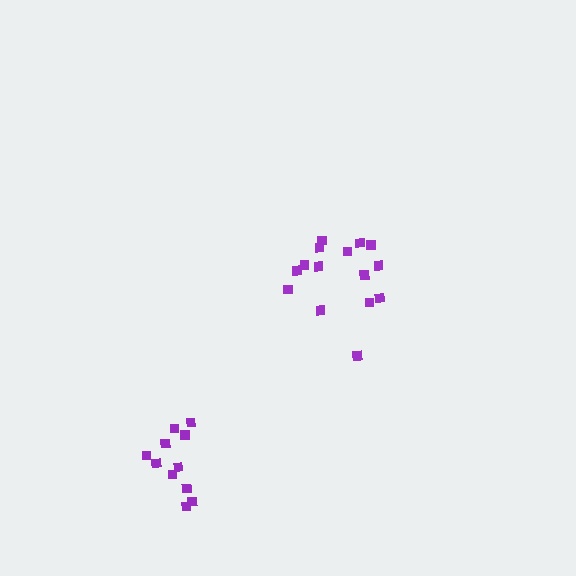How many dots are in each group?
Group 1: 11 dots, Group 2: 15 dots (26 total).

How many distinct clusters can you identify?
There are 2 distinct clusters.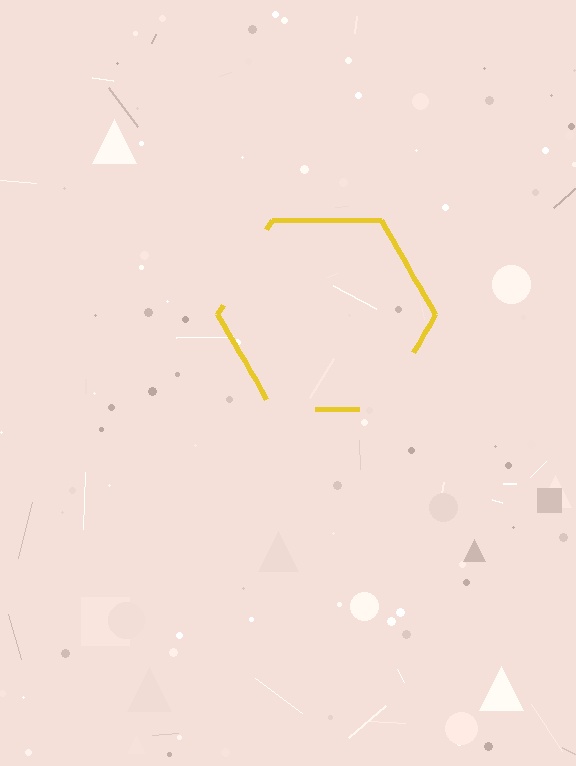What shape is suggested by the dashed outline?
The dashed outline suggests a hexagon.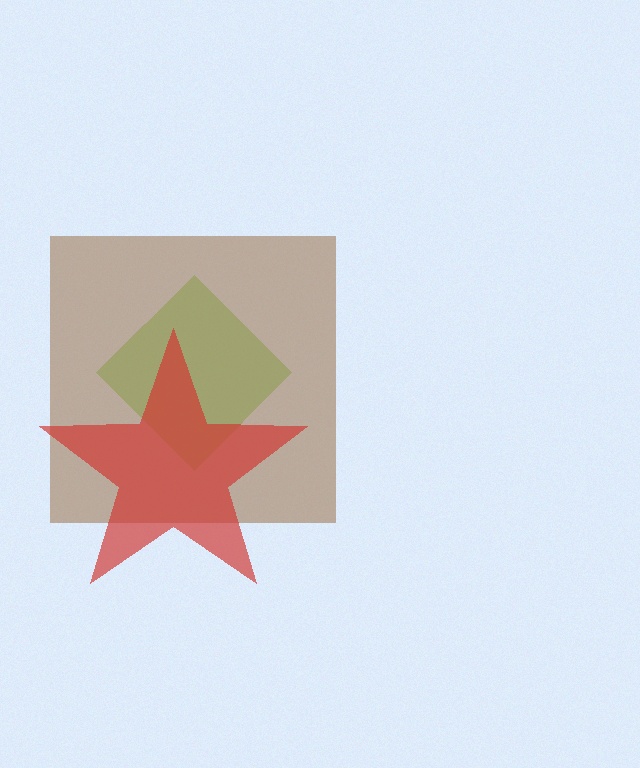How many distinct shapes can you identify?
There are 3 distinct shapes: a lime diamond, a brown square, a red star.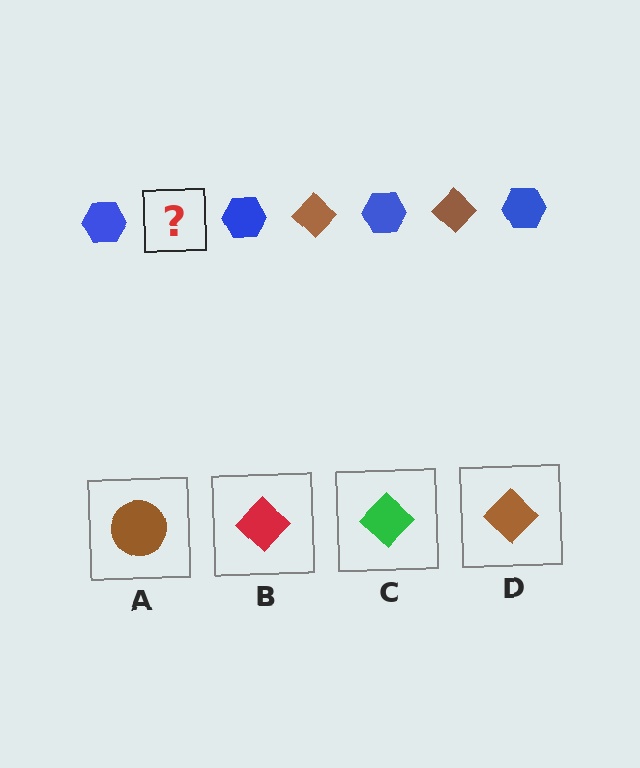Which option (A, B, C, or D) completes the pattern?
D.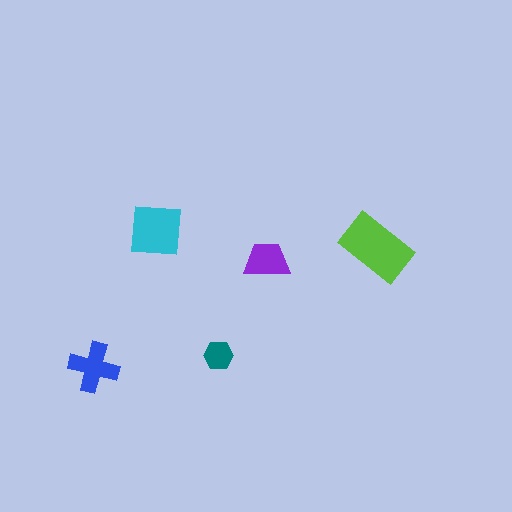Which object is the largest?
The lime rectangle.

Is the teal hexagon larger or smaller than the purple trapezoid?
Smaller.